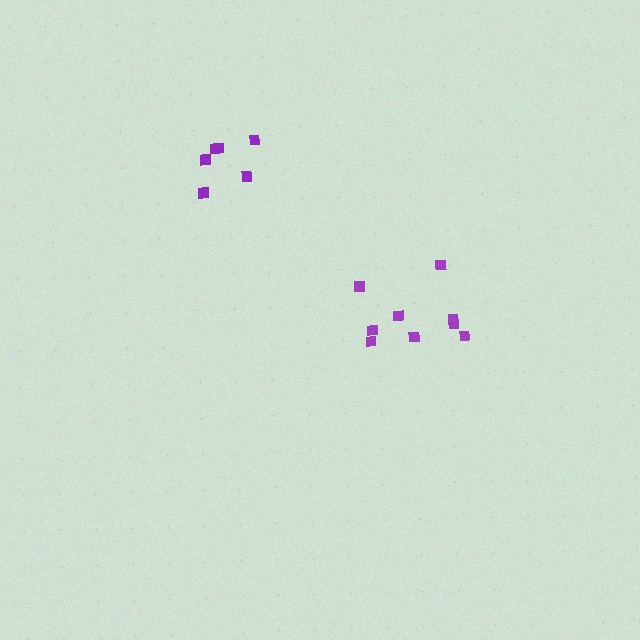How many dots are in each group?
Group 1: 9 dots, Group 2: 6 dots (15 total).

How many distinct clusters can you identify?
There are 2 distinct clusters.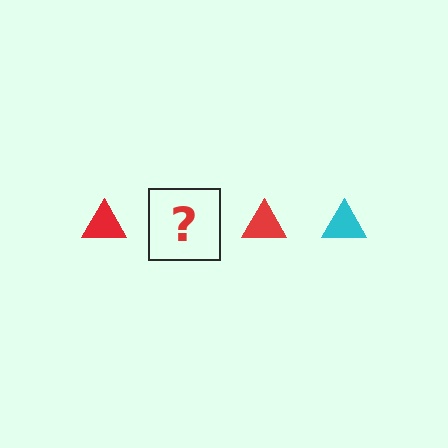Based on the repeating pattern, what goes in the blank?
The blank should be a cyan triangle.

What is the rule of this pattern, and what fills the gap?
The rule is that the pattern cycles through red, cyan triangles. The gap should be filled with a cyan triangle.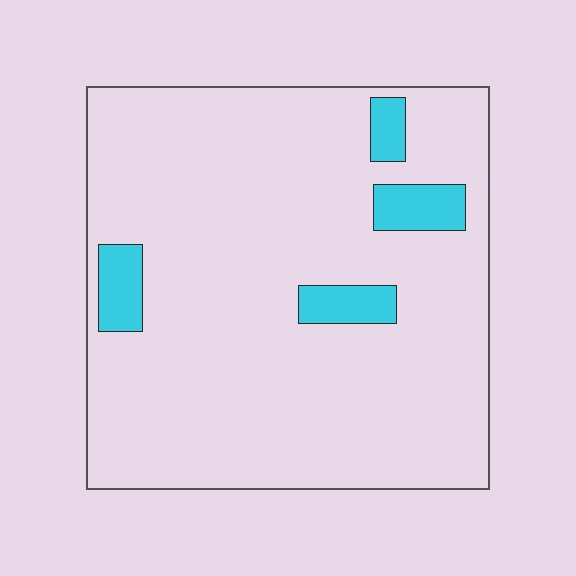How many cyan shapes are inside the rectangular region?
4.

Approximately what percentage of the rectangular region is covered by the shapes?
Approximately 10%.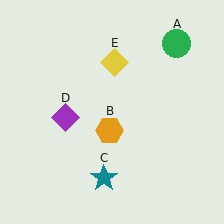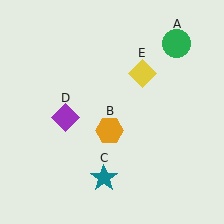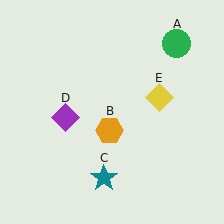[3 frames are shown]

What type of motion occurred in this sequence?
The yellow diamond (object E) rotated clockwise around the center of the scene.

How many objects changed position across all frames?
1 object changed position: yellow diamond (object E).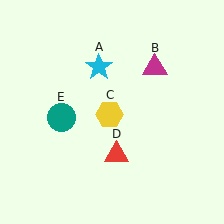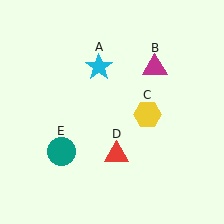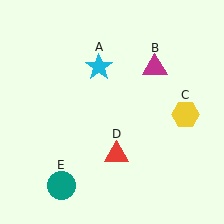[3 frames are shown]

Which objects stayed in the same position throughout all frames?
Cyan star (object A) and magenta triangle (object B) and red triangle (object D) remained stationary.